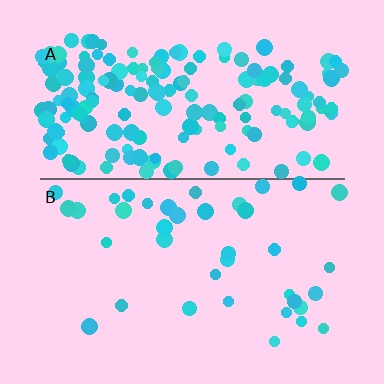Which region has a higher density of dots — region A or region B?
A (the top).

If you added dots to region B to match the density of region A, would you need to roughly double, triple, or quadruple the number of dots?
Approximately quadruple.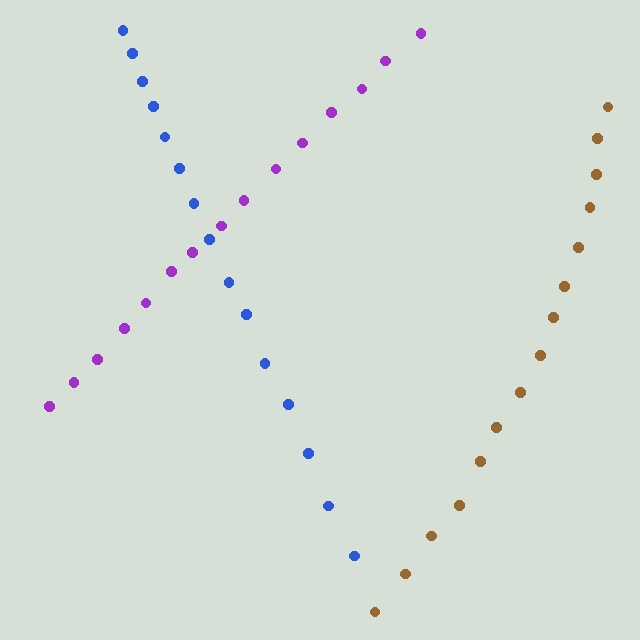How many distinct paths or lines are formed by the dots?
There are 3 distinct paths.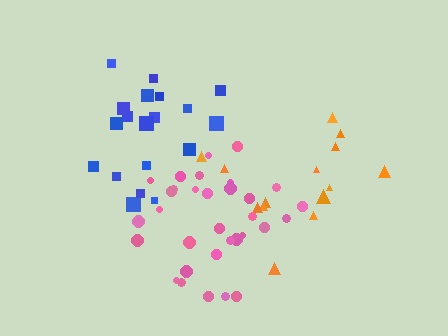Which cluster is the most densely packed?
Pink.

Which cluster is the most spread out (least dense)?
Orange.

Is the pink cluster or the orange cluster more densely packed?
Pink.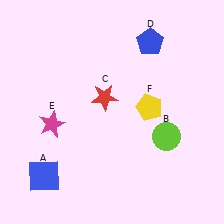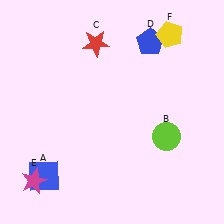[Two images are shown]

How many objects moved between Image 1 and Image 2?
3 objects moved between the two images.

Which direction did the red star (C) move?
The red star (C) moved up.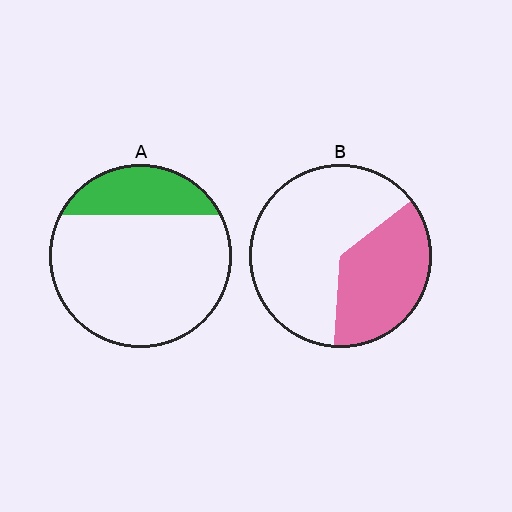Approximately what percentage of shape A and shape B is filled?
A is approximately 25% and B is approximately 35%.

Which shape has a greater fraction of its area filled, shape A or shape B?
Shape B.